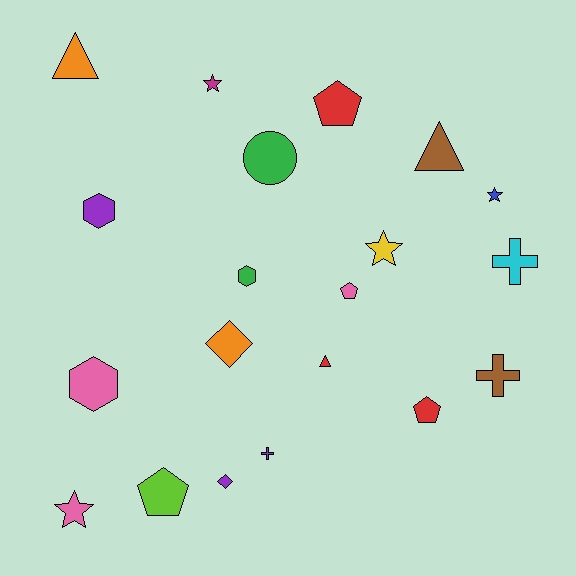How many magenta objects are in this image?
There is 1 magenta object.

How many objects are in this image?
There are 20 objects.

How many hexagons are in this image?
There are 3 hexagons.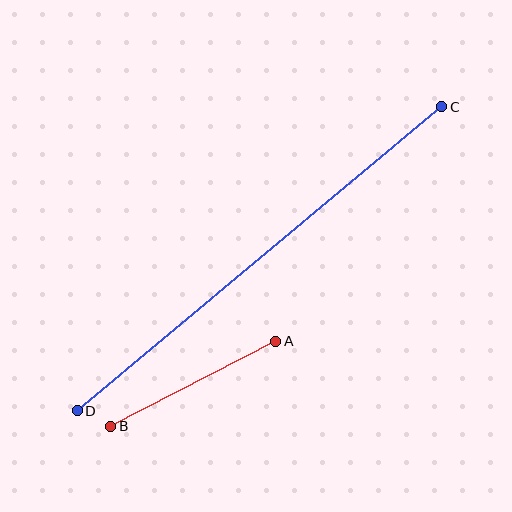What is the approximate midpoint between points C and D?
The midpoint is at approximately (259, 259) pixels.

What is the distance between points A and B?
The distance is approximately 186 pixels.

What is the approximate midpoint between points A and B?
The midpoint is at approximately (193, 384) pixels.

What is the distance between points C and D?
The distance is approximately 475 pixels.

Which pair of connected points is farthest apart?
Points C and D are farthest apart.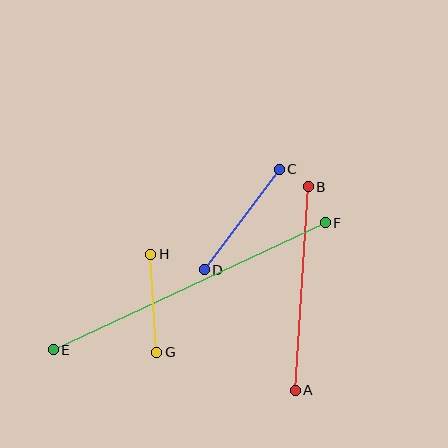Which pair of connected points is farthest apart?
Points E and F are farthest apart.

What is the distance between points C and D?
The distance is approximately 126 pixels.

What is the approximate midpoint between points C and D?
The midpoint is at approximately (242, 219) pixels.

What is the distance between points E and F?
The distance is approximately 300 pixels.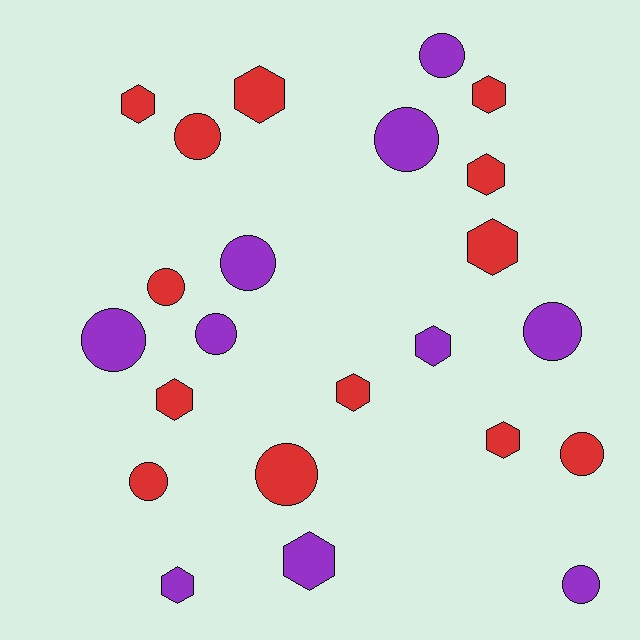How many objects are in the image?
There are 23 objects.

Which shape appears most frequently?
Circle, with 12 objects.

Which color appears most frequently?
Red, with 13 objects.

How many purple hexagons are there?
There are 3 purple hexagons.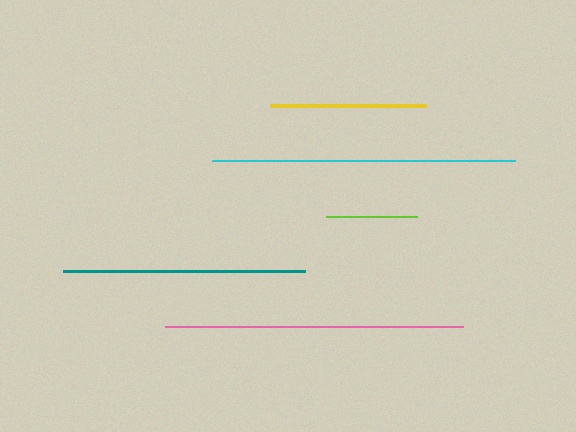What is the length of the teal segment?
The teal segment is approximately 242 pixels long.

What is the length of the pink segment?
The pink segment is approximately 297 pixels long.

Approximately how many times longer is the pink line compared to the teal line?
The pink line is approximately 1.2 times the length of the teal line.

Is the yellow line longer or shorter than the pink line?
The pink line is longer than the yellow line.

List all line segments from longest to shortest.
From longest to shortest: cyan, pink, teal, yellow, lime.